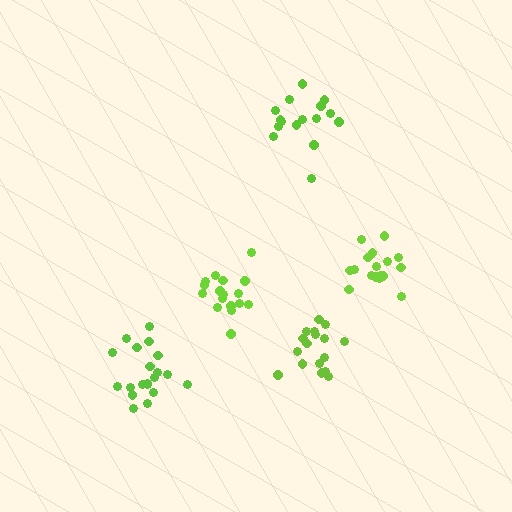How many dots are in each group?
Group 1: 20 dots, Group 2: 17 dots, Group 3: 17 dots, Group 4: 16 dots, Group 5: 17 dots (87 total).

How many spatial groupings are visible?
There are 5 spatial groupings.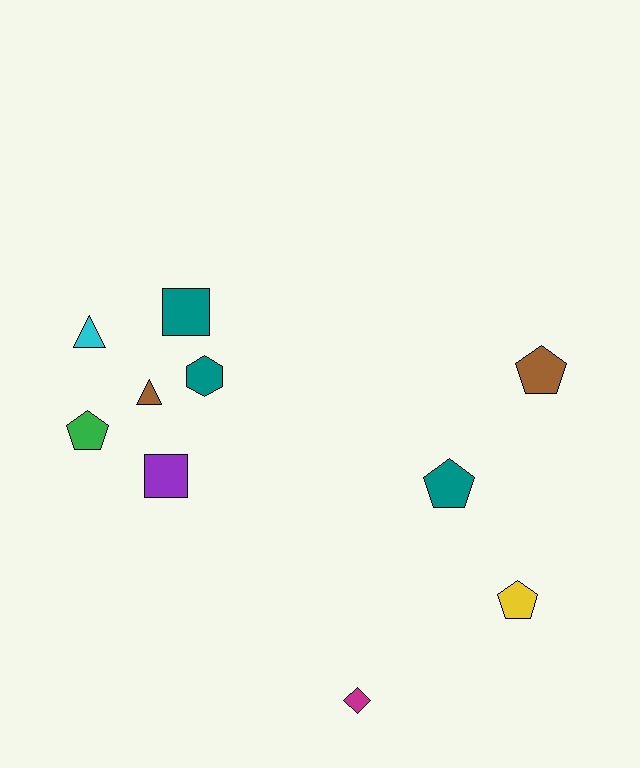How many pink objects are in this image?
There are no pink objects.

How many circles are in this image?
There are no circles.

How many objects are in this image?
There are 10 objects.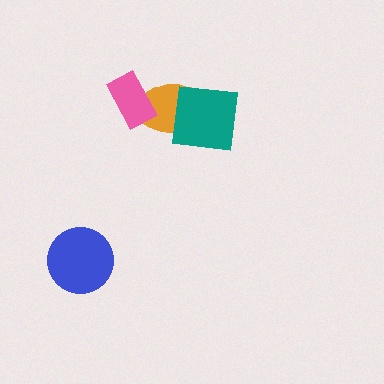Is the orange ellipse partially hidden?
Yes, it is partially covered by another shape.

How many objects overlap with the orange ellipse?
2 objects overlap with the orange ellipse.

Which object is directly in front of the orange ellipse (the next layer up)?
The teal square is directly in front of the orange ellipse.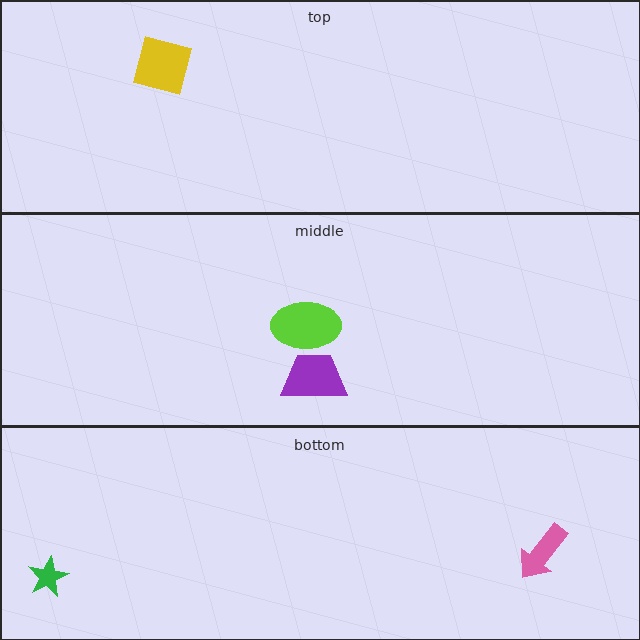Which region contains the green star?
The bottom region.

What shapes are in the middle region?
The purple trapezoid, the lime ellipse.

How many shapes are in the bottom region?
2.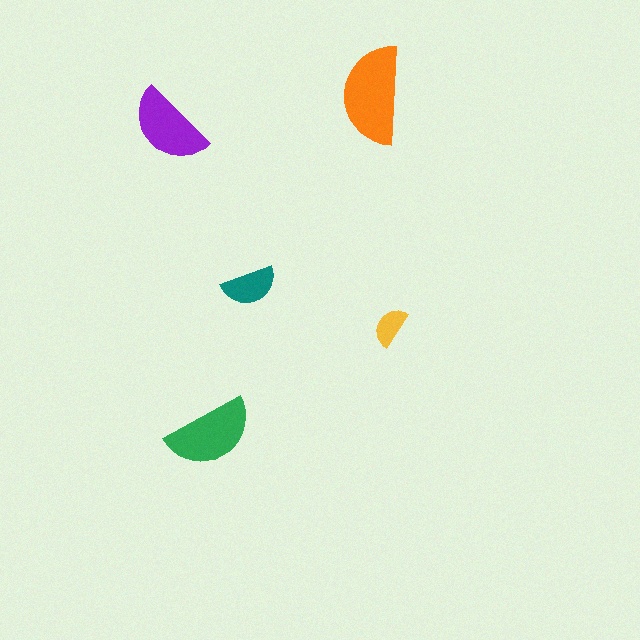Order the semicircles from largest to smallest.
the orange one, the green one, the purple one, the teal one, the yellow one.